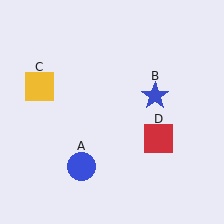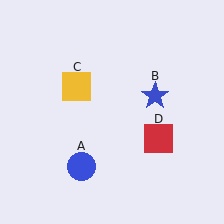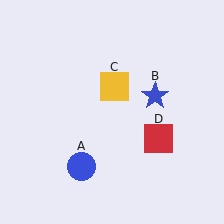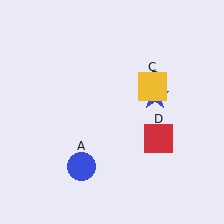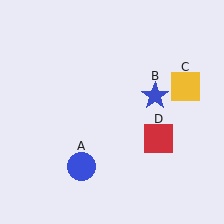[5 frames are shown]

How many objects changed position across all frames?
1 object changed position: yellow square (object C).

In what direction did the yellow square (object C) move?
The yellow square (object C) moved right.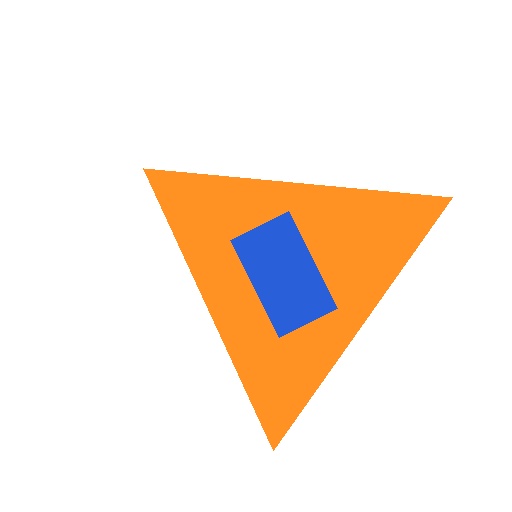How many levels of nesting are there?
2.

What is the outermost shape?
The orange triangle.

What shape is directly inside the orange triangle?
The blue rectangle.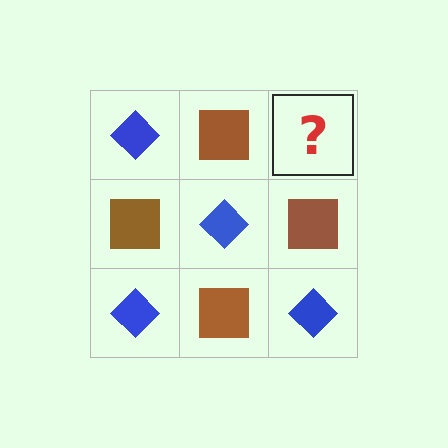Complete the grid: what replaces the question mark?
The question mark should be replaced with a blue diamond.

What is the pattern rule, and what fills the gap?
The rule is that it alternates blue diamond and brown square in a checkerboard pattern. The gap should be filled with a blue diamond.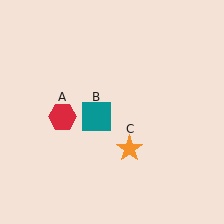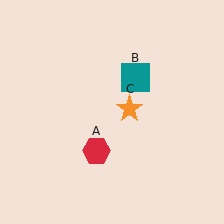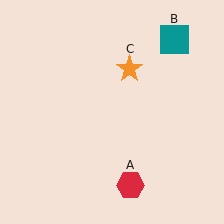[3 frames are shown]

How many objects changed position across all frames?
3 objects changed position: red hexagon (object A), teal square (object B), orange star (object C).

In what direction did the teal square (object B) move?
The teal square (object B) moved up and to the right.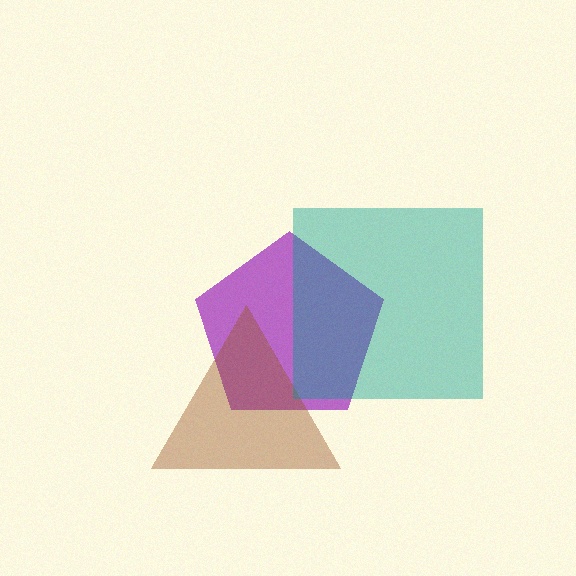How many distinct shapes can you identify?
There are 3 distinct shapes: a purple pentagon, a brown triangle, a teal square.